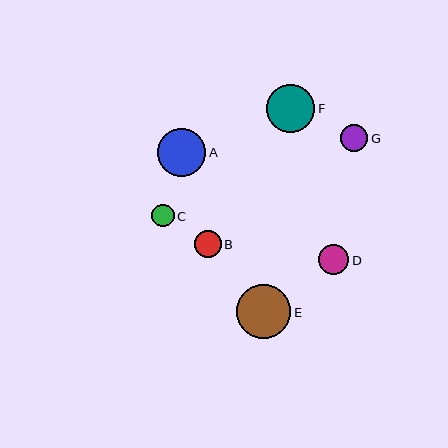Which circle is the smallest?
Circle C is the smallest with a size of approximately 22 pixels.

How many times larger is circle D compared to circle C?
Circle D is approximately 1.4 times the size of circle C.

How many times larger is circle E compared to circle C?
Circle E is approximately 2.4 times the size of circle C.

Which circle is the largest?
Circle E is the largest with a size of approximately 55 pixels.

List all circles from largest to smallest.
From largest to smallest: E, F, A, D, G, B, C.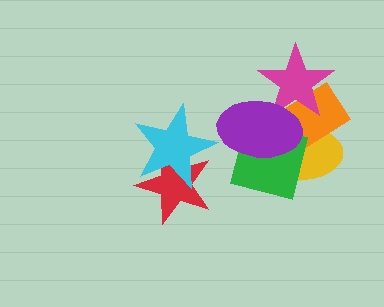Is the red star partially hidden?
Yes, it is partially covered by another shape.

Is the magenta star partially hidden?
Yes, it is partially covered by another shape.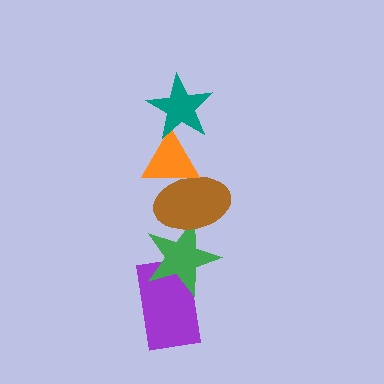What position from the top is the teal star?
The teal star is 1st from the top.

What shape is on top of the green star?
The brown ellipse is on top of the green star.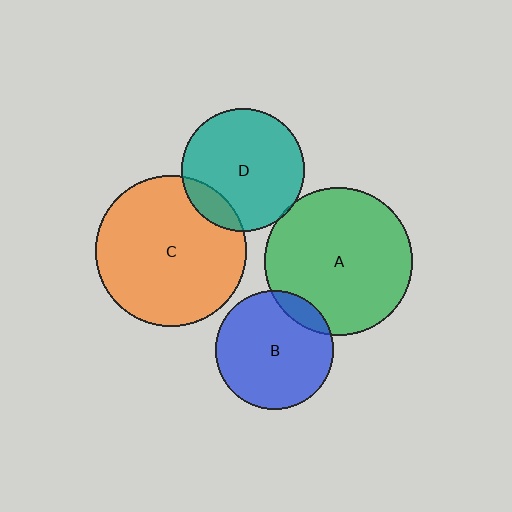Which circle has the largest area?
Circle C (orange).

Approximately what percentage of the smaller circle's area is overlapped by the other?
Approximately 10%.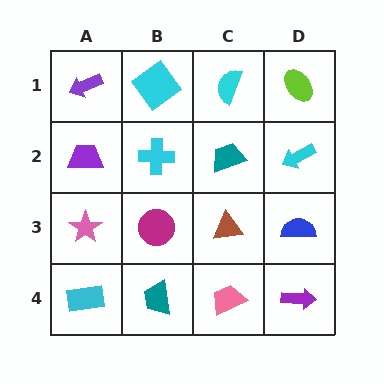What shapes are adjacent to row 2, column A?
A purple arrow (row 1, column A), a pink star (row 3, column A), a cyan cross (row 2, column B).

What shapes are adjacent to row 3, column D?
A cyan arrow (row 2, column D), a purple arrow (row 4, column D), a brown triangle (row 3, column C).